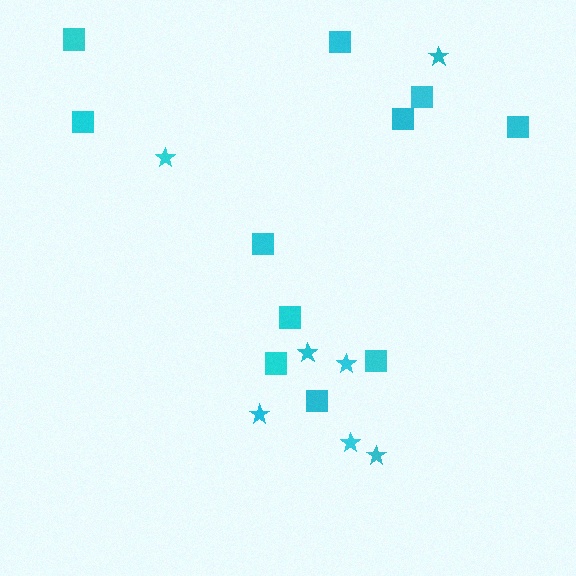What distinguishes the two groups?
There are 2 groups: one group of stars (7) and one group of squares (11).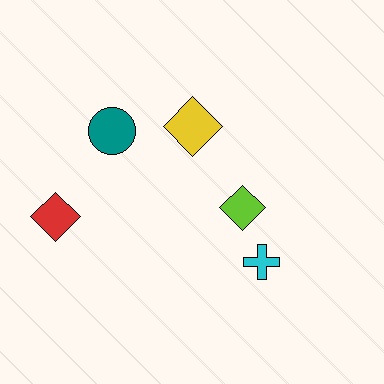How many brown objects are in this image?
There are no brown objects.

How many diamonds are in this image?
There are 3 diamonds.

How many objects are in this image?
There are 5 objects.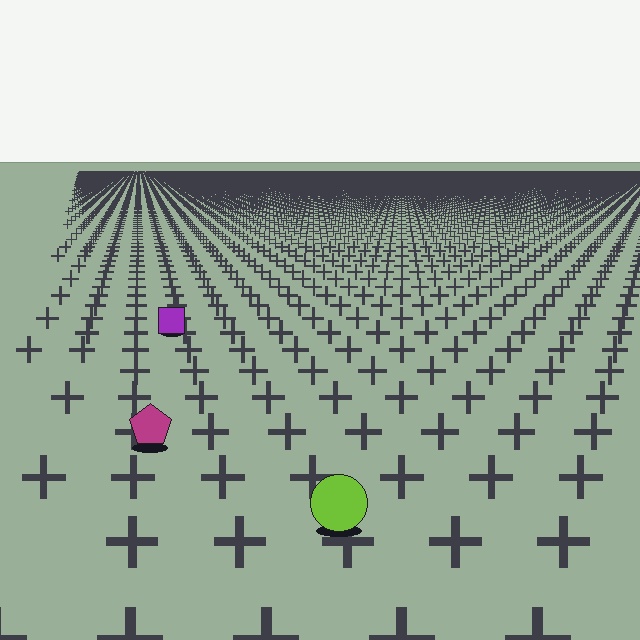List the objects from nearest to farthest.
From nearest to farthest: the lime circle, the magenta pentagon, the purple square.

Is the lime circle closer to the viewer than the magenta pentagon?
Yes. The lime circle is closer — you can tell from the texture gradient: the ground texture is coarser near it.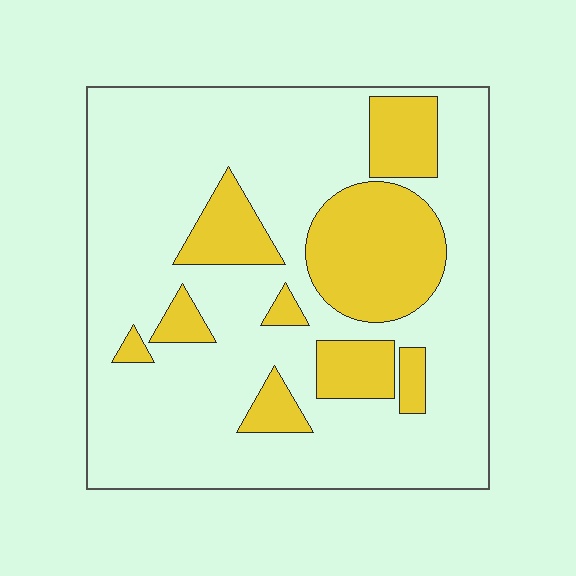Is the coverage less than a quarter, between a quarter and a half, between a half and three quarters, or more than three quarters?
Less than a quarter.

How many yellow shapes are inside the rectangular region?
9.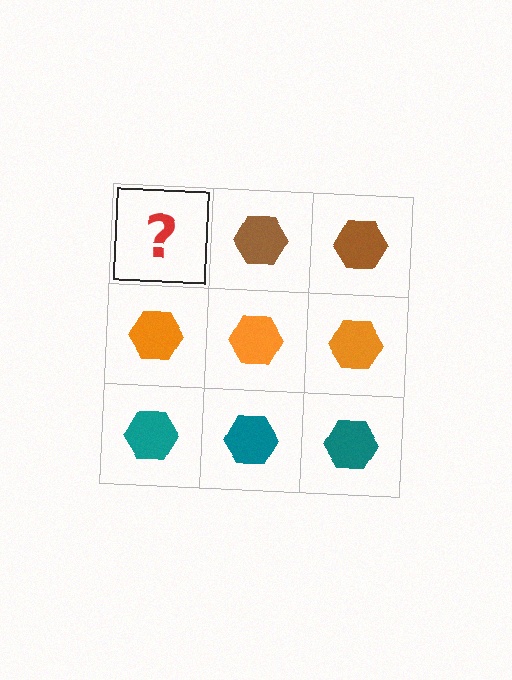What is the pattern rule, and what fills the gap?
The rule is that each row has a consistent color. The gap should be filled with a brown hexagon.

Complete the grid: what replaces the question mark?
The question mark should be replaced with a brown hexagon.